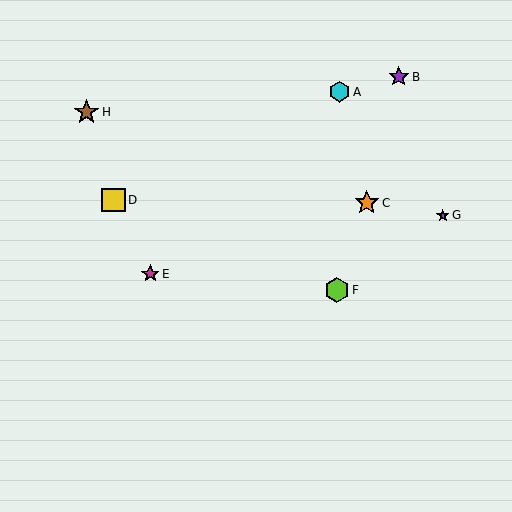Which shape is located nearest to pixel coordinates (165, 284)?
The magenta star (labeled E) at (150, 274) is nearest to that location.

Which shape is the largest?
The brown star (labeled H) is the largest.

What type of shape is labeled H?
Shape H is a brown star.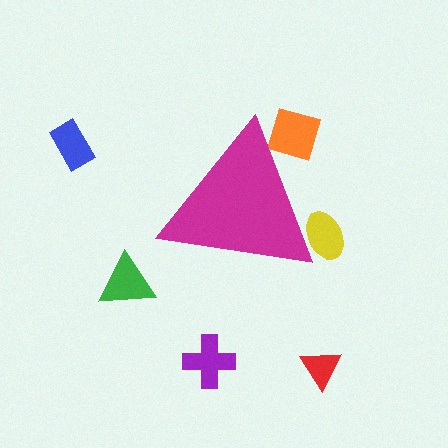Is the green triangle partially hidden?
No, the green triangle is fully visible.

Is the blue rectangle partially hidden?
No, the blue rectangle is fully visible.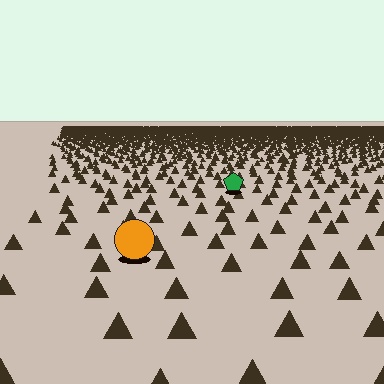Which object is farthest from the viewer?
The green pentagon is farthest from the viewer. It appears smaller and the ground texture around it is denser.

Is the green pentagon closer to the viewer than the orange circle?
No. The orange circle is closer — you can tell from the texture gradient: the ground texture is coarser near it.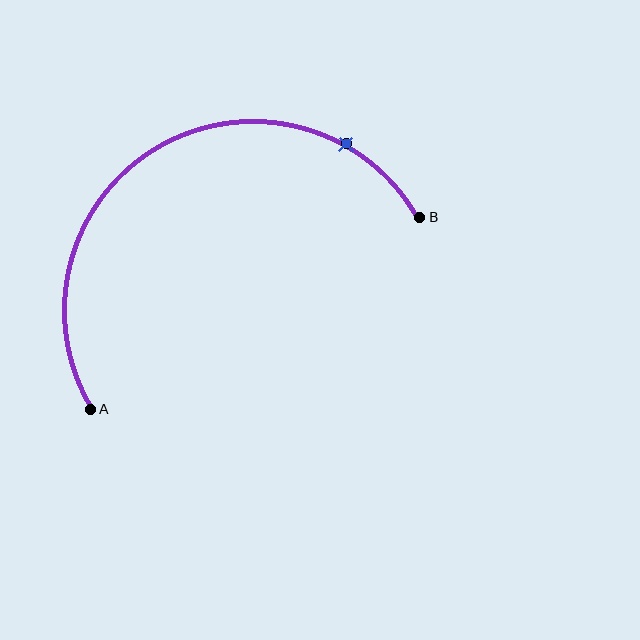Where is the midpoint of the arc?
The arc midpoint is the point on the curve farthest from the straight line joining A and B. It sits above that line.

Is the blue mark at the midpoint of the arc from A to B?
No. The blue mark lies on the arc but is closer to endpoint B. The arc midpoint would be at the point on the curve equidistant along the arc from both A and B.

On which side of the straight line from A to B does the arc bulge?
The arc bulges above the straight line connecting A and B.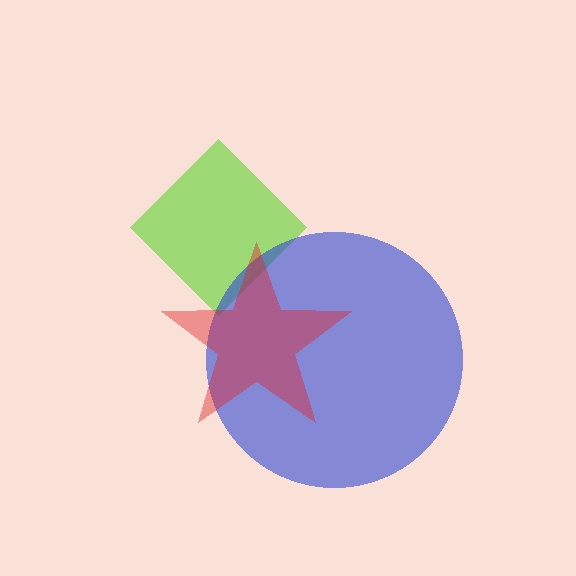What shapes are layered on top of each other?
The layered shapes are: a lime diamond, a blue circle, a red star.